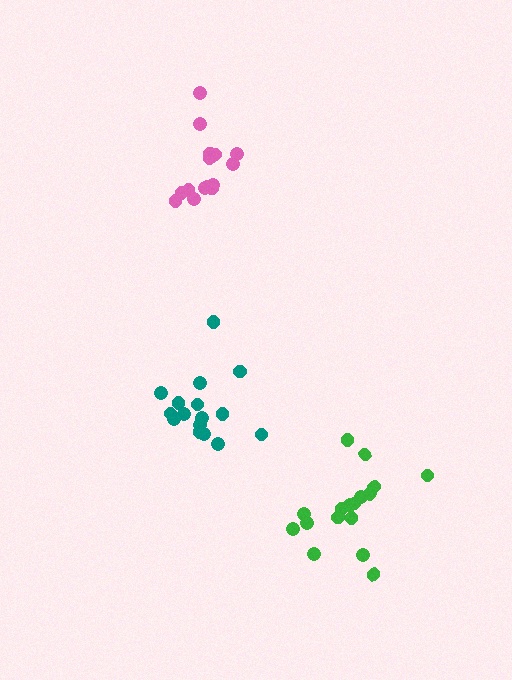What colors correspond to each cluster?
The clusters are colored: pink, teal, green.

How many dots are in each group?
Group 1: 17 dots, Group 2: 16 dots, Group 3: 17 dots (50 total).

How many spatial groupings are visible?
There are 3 spatial groupings.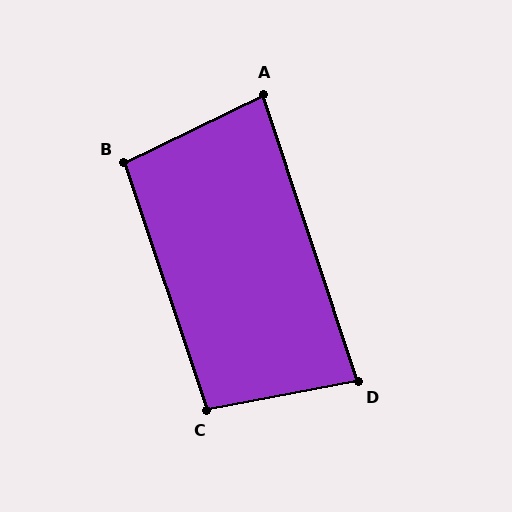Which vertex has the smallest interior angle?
A, at approximately 82 degrees.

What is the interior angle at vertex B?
Approximately 98 degrees (obtuse).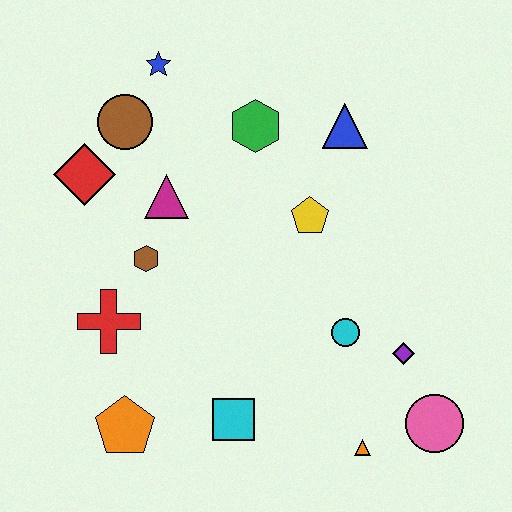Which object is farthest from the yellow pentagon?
The orange pentagon is farthest from the yellow pentagon.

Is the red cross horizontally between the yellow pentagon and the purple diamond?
No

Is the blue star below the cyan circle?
No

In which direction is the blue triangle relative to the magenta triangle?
The blue triangle is to the right of the magenta triangle.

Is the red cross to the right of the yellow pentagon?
No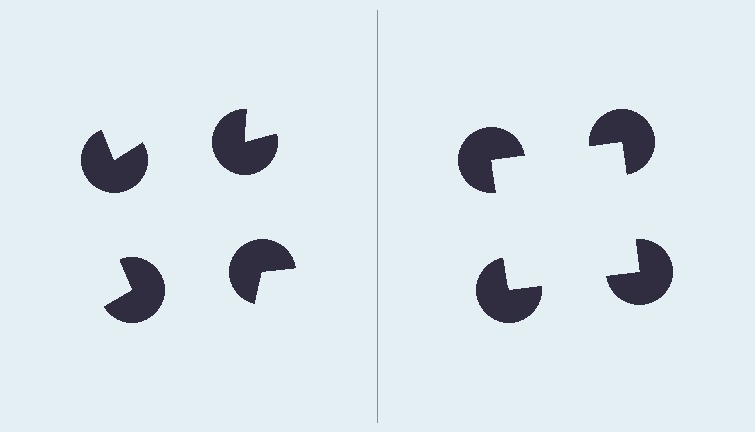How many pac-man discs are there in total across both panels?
8 — 4 on each side.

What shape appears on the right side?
An illusory square.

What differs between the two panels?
The pac-man discs are positioned identically on both sides; only the wedge orientations differ. On the right they align to a square; on the left they are misaligned.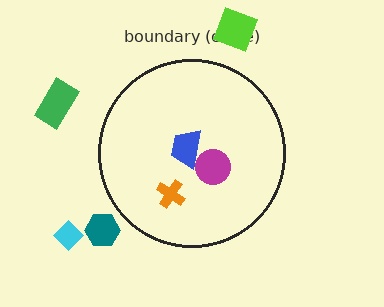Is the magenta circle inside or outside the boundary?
Inside.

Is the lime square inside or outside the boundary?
Outside.